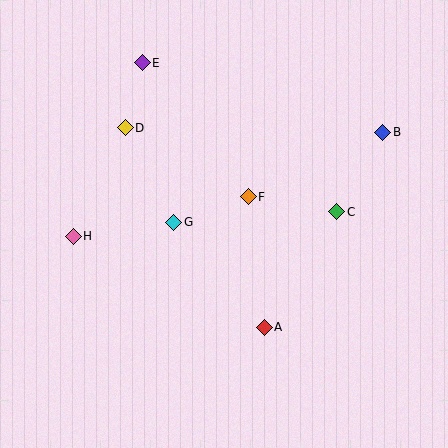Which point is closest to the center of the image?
Point F at (248, 197) is closest to the center.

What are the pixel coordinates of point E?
Point E is at (142, 63).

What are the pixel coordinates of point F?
Point F is at (248, 197).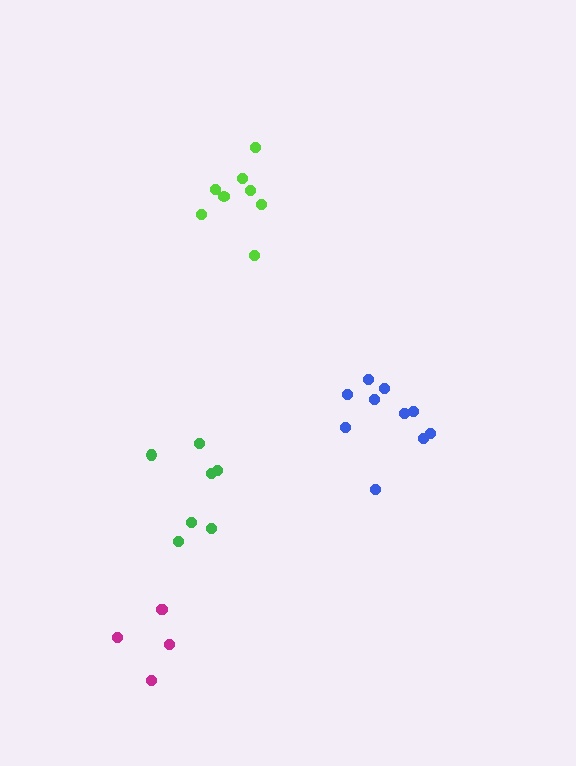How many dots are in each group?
Group 1: 8 dots, Group 2: 5 dots, Group 3: 7 dots, Group 4: 10 dots (30 total).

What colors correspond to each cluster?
The clusters are colored: lime, magenta, green, blue.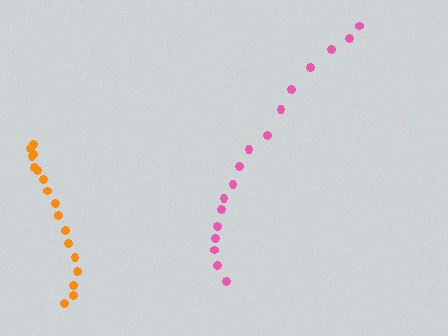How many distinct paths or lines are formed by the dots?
There are 2 distinct paths.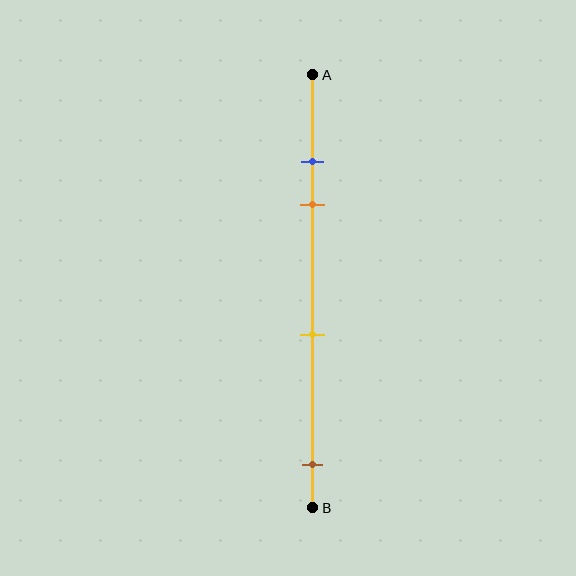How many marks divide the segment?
There are 4 marks dividing the segment.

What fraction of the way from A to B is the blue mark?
The blue mark is approximately 20% (0.2) of the way from A to B.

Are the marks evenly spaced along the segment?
No, the marks are not evenly spaced.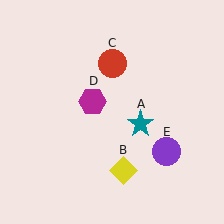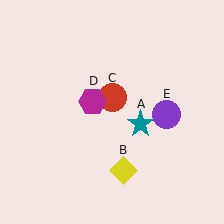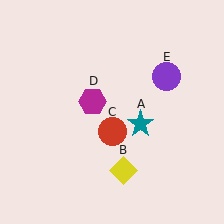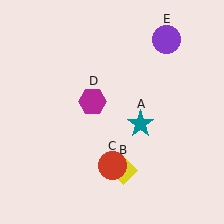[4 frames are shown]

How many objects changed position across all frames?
2 objects changed position: red circle (object C), purple circle (object E).